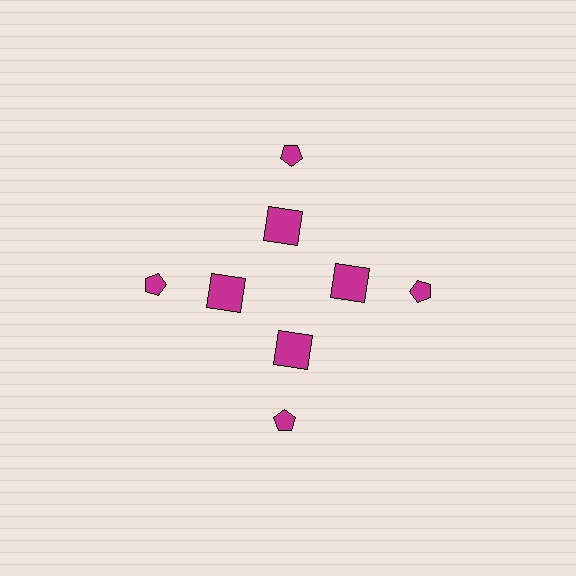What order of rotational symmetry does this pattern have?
This pattern has 4-fold rotational symmetry.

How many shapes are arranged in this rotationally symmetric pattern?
There are 8 shapes, arranged in 4 groups of 2.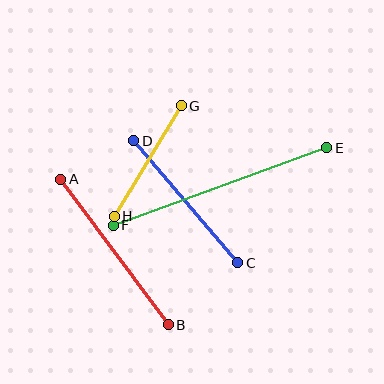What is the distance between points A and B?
The distance is approximately 181 pixels.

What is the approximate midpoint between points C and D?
The midpoint is at approximately (186, 202) pixels.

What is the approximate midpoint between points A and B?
The midpoint is at approximately (115, 252) pixels.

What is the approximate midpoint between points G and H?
The midpoint is at approximately (148, 161) pixels.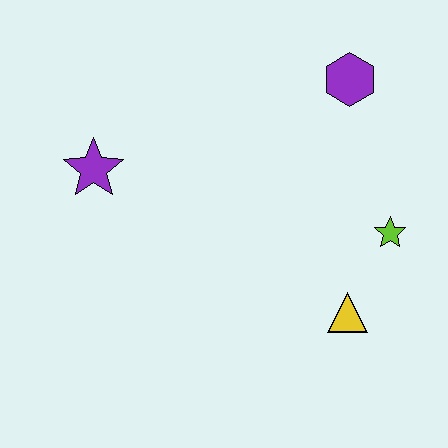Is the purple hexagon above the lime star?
Yes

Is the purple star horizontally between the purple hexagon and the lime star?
No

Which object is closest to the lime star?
The yellow triangle is closest to the lime star.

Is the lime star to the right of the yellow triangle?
Yes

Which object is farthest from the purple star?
The lime star is farthest from the purple star.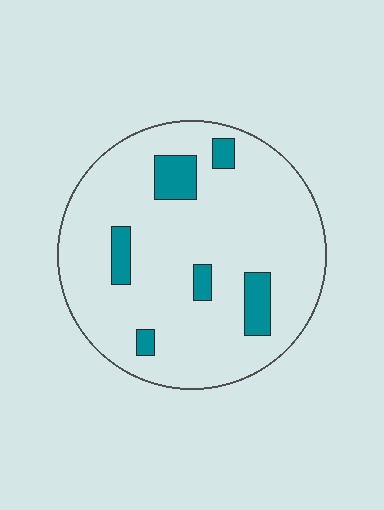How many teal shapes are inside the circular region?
6.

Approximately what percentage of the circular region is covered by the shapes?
Approximately 10%.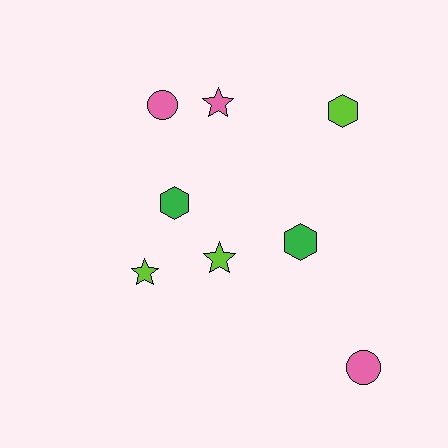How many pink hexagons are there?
There are no pink hexagons.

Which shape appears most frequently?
Hexagon, with 3 objects.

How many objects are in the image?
There are 8 objects.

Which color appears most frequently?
Lime, with 3 objects.